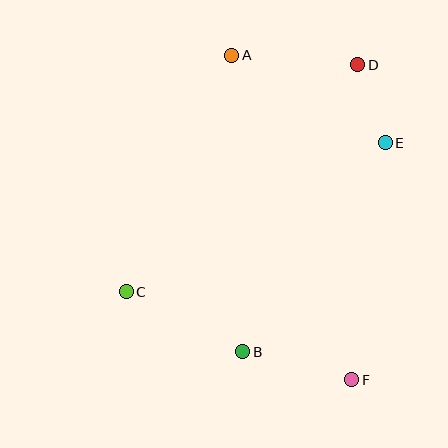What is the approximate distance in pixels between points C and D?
The distance between C and D is approximately 324 pixels.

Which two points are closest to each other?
Points D and E are closest to each other.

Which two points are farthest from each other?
Points A and F are farthest from each other.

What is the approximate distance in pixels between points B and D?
The distance between B and D is approximately 309 pixels.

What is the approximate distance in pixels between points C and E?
The distance between C and E is approximately 299 pixels.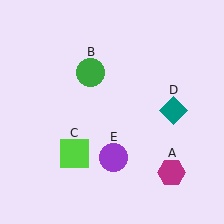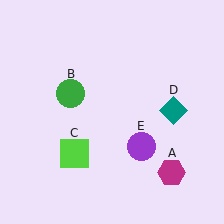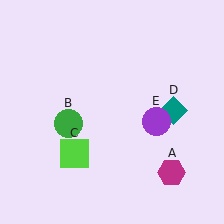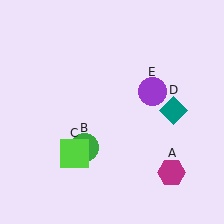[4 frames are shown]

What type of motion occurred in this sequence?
The green circle (object B), purple circle (object E) rotated counterclockwise around the center of the scene.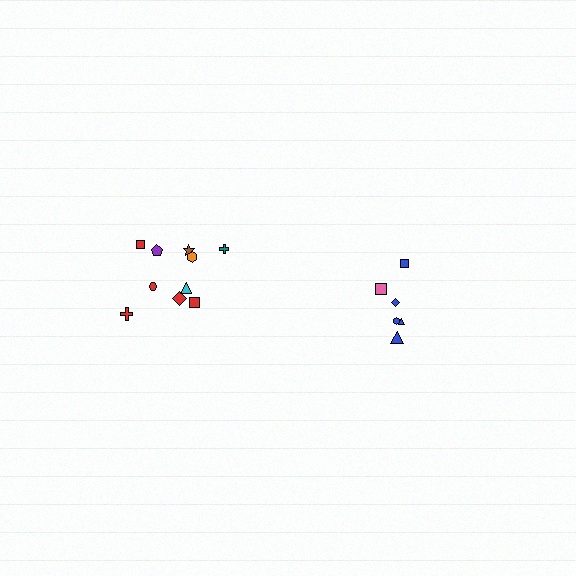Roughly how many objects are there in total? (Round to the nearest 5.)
Roughly 15 objects in total.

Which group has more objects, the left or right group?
The left group.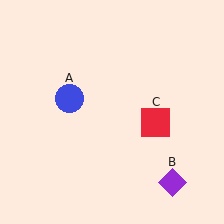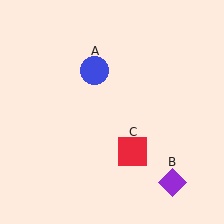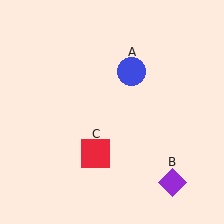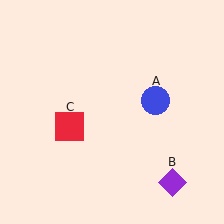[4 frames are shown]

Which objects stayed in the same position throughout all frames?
Purple diamond (object B) remained stationary.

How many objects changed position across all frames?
2 objects changed position: blue circle (object A), red square (object C).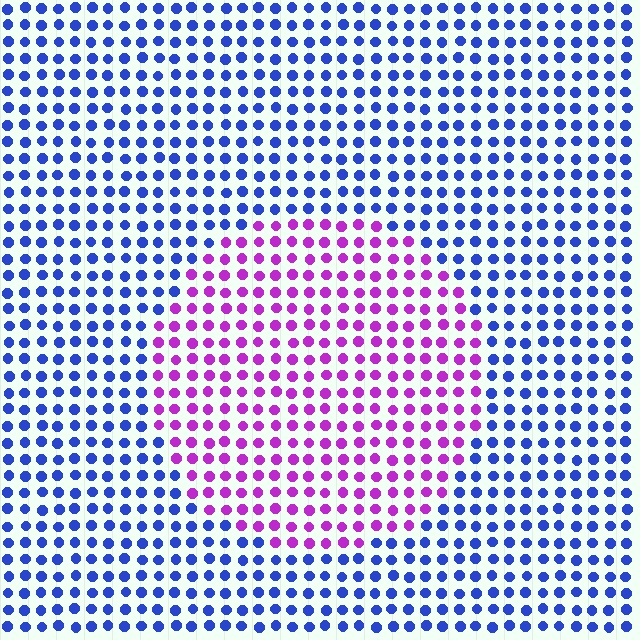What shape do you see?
I see a circle.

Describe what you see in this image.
The image is filled with small blue elements in a uniform arrangement. A circle-shaped region is visible where the elements are tinted to a slightly different hue, forming a subtle color boundary.